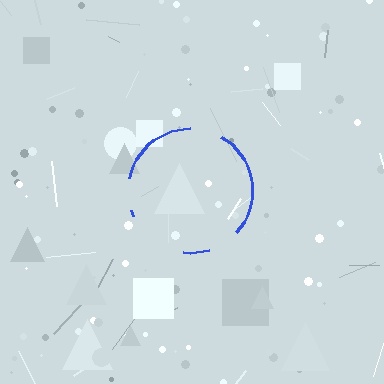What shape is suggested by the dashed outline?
The dashed outline suggests a circle.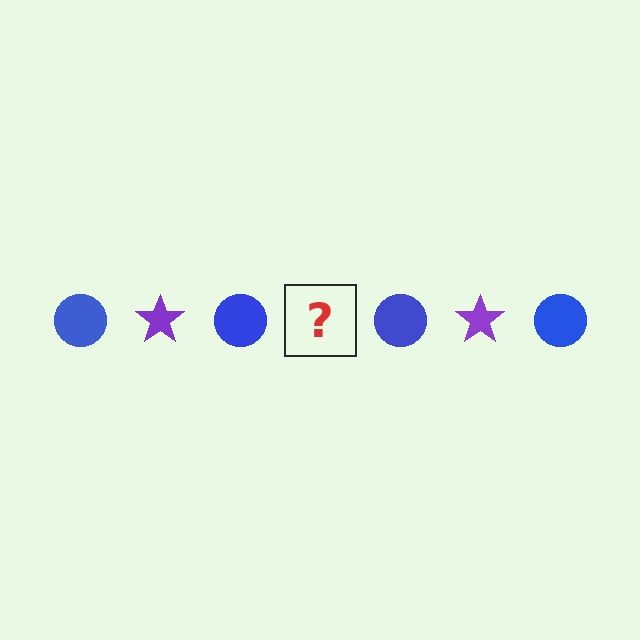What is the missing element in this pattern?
The missing element is a purple star.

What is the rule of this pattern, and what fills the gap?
The rule is that the pattern alternates between blue circle and purple star. The gap should be filled with a purple star.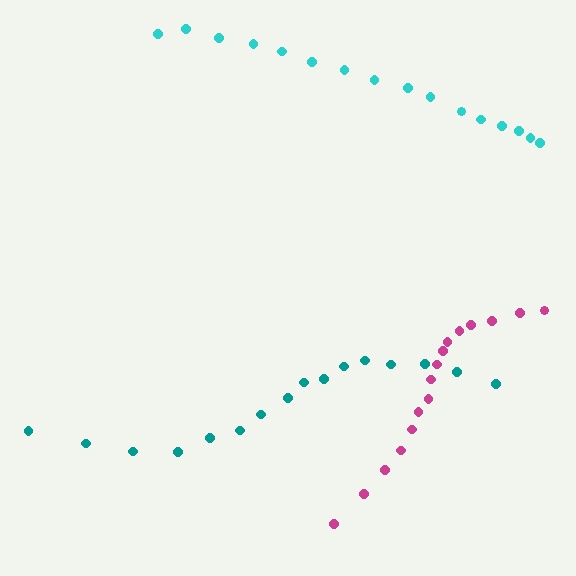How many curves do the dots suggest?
There are 3 distinct paths.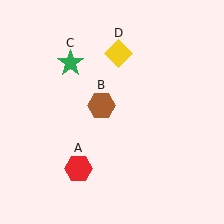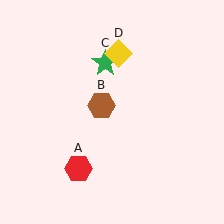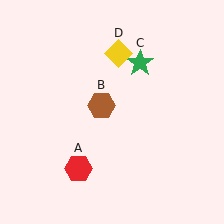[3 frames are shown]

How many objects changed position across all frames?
1 object changed position: green star (object C).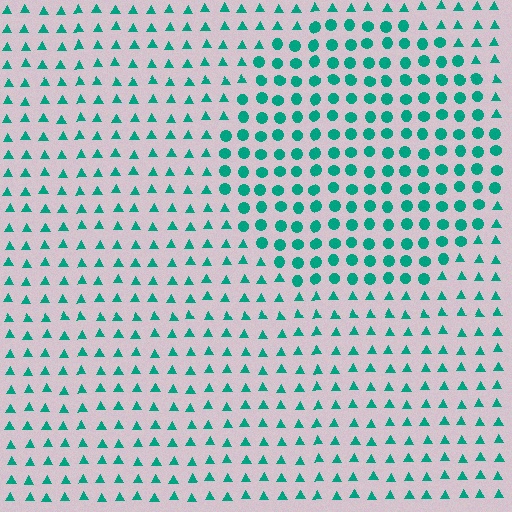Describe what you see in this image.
The image is filled with small teal elements arranged in a uniform grid. A circle-shaped region contains circles, while the surrounding area contains triangles. The boundary is defined purely by the change in element shape.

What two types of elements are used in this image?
The image uses circles inside the circle region and triangles outside it.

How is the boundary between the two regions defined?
The boundary is defined by a change in element shape: circles inside vs. triangles outside. All elements share the same color and spacing.